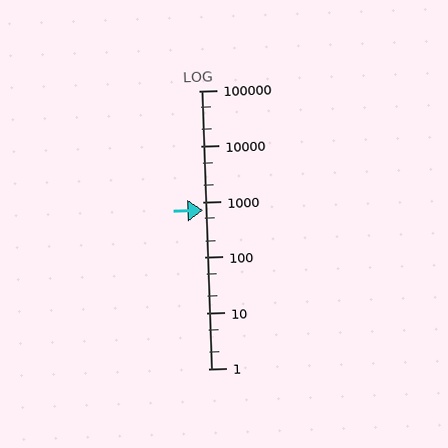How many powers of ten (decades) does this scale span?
The scale spans 5 decades, from 1 to 100000.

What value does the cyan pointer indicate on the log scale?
The pointer indicates approximately 700.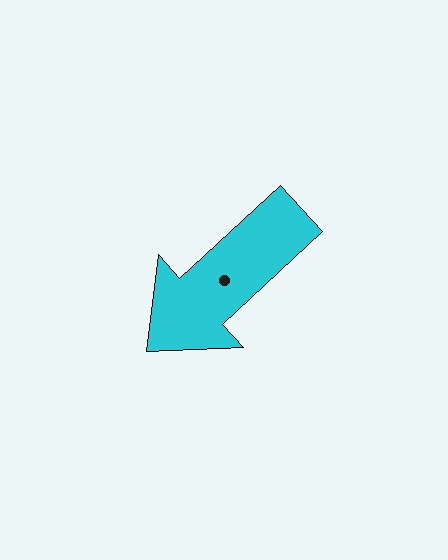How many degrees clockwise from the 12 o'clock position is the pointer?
Approximately 227 degrees.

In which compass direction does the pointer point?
Southwest.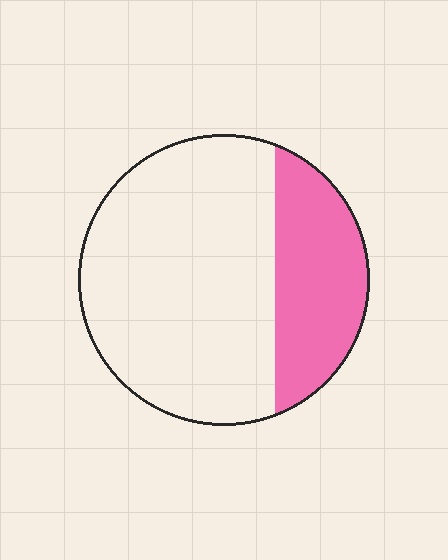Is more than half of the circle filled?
No.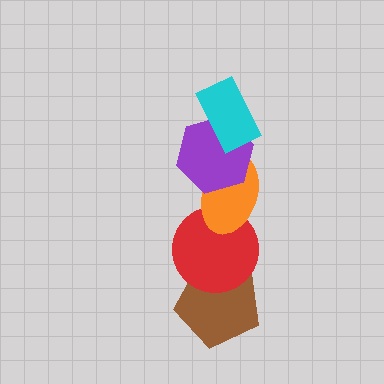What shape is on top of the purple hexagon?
The cyan rectangle is on top of the purple hexagon.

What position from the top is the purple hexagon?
The purple hexagon is 2nd from the top.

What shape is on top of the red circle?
The orange ellipse is on top of the red circle.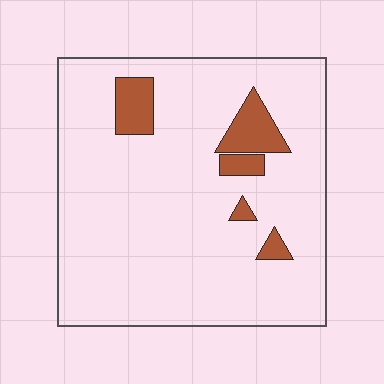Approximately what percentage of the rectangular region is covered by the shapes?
Approximately 10%.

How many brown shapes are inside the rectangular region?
5.